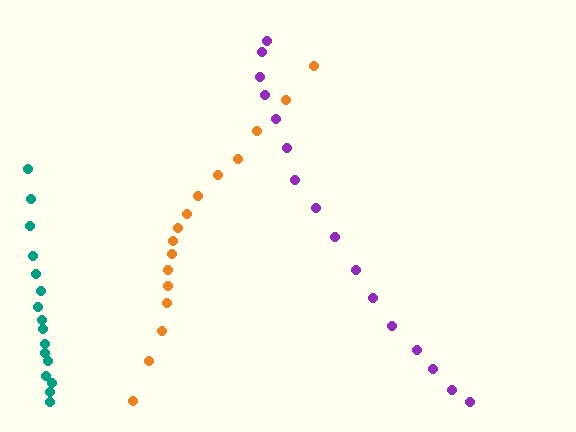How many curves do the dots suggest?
There are 3 distinct paths.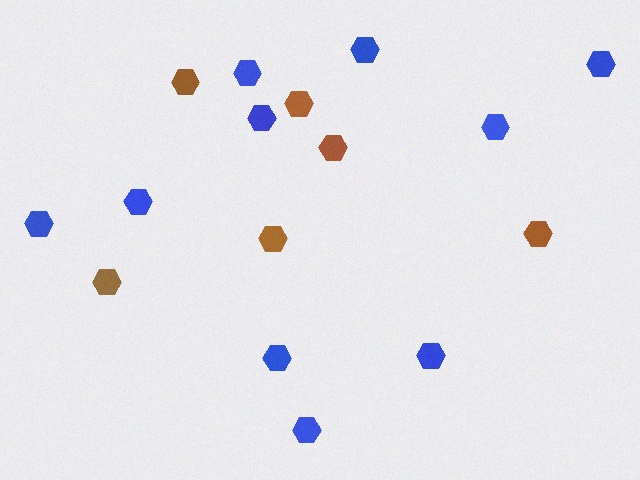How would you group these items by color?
There are 2 groups: one group of brown hexagons (6) and one group of blue hexagons (10).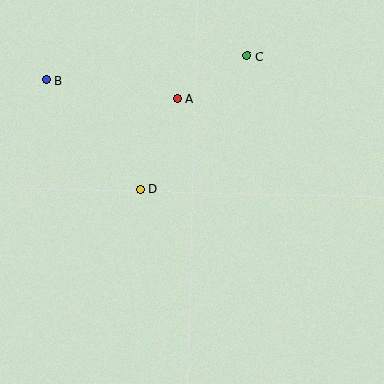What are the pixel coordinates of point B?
Point B is at (46, 80).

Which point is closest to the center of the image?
Point D at (140, 189) is closest to the center.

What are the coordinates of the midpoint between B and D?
The midpoint between B and D is at (93, 134).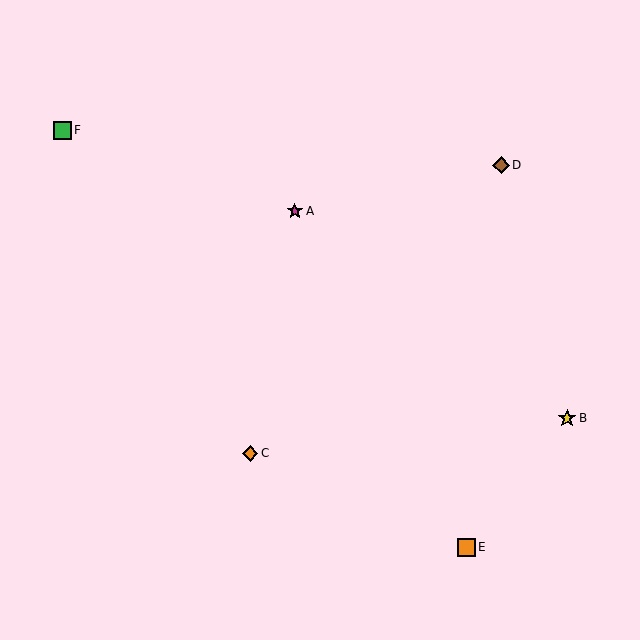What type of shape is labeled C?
Shape C is an orange diamond.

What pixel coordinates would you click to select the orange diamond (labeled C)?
Click at (250, 453) to select the orange diamond C.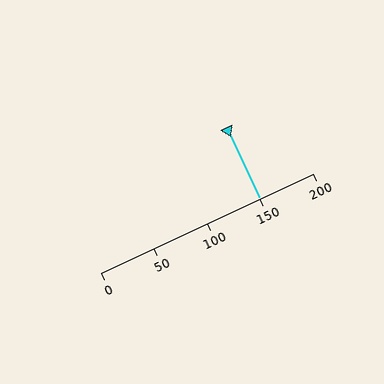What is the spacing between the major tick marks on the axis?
The major ticks are spaced 50 apart.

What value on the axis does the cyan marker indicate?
The marker indicates approximately 150.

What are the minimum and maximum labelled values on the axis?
The axis runs from 0 to 200.